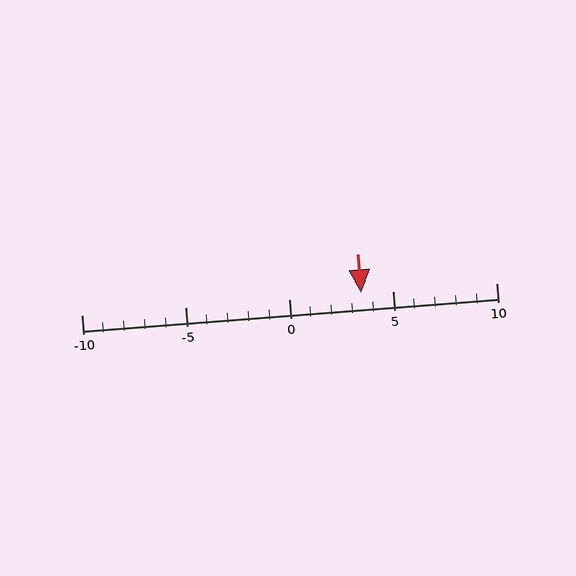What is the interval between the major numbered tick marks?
The major tick marks are spaced 5 units apart.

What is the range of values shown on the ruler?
The ruler shows values from -10 to 10.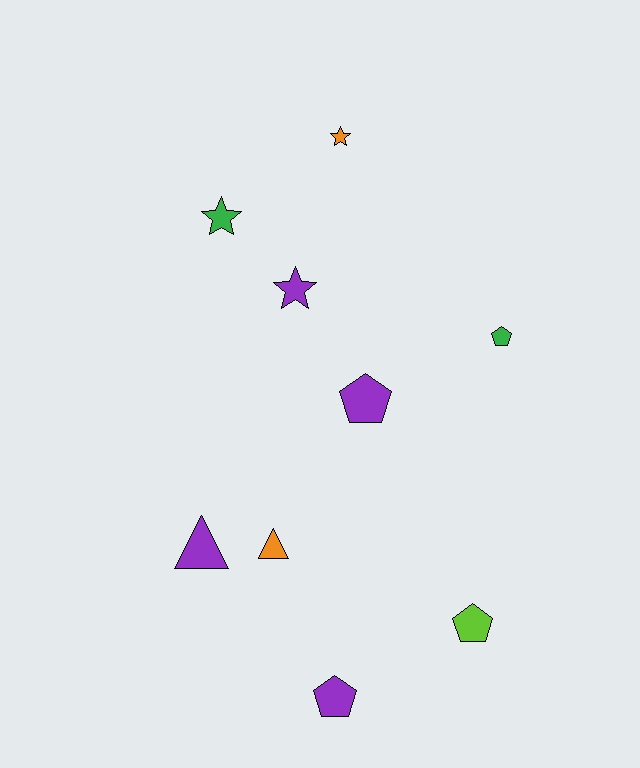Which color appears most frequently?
Purple, with 4 objects.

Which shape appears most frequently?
Pentagon, with 4 objects.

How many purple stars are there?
There is 1 purple star.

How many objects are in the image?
There are 9 objects.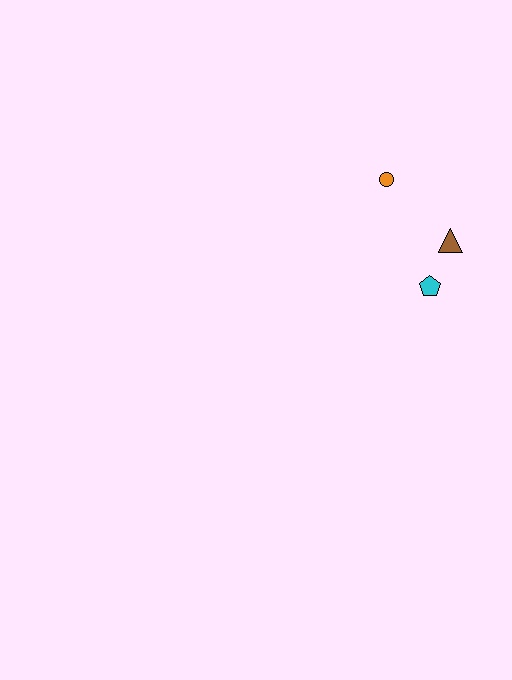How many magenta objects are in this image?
There are no magenta objects.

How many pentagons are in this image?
There is 1 pentagon.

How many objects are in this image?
There are 3 objects.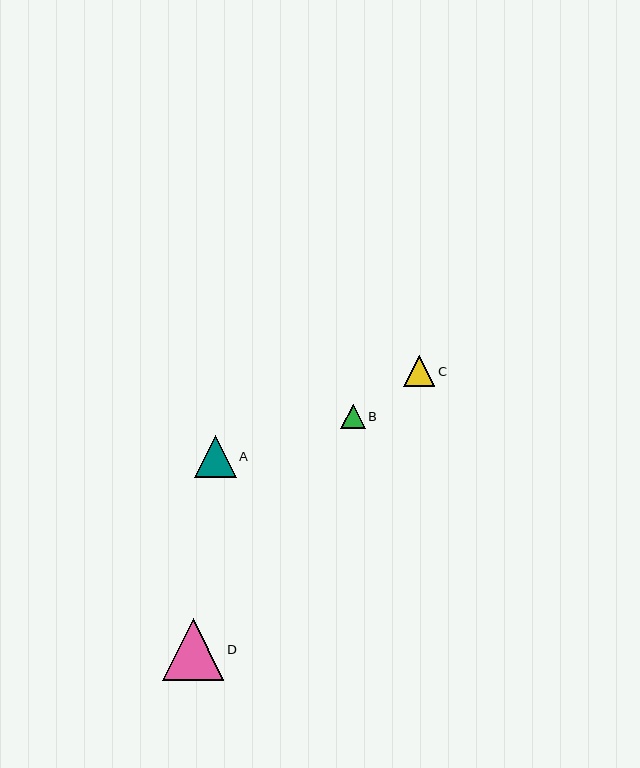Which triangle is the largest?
Triangle D is the largest with a size of approximately 61 pixels.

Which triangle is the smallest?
Triangle B is the smallest with a size of approximately 24 pixels.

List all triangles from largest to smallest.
From largest to smallest: D, A, C, B.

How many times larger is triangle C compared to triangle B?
Triangle C is approximately 1.3 times the size of triangle B.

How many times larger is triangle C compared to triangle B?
Triangle C is approximately 1.3 times the size of triangle B.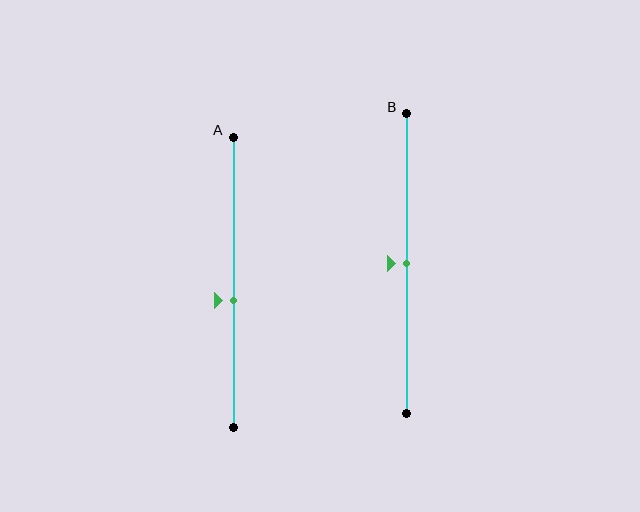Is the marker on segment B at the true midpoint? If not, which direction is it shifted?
Yes, the marker on segment B is at the true midpoint.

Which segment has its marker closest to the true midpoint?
Segment B has its marker closest to the true midpoint.